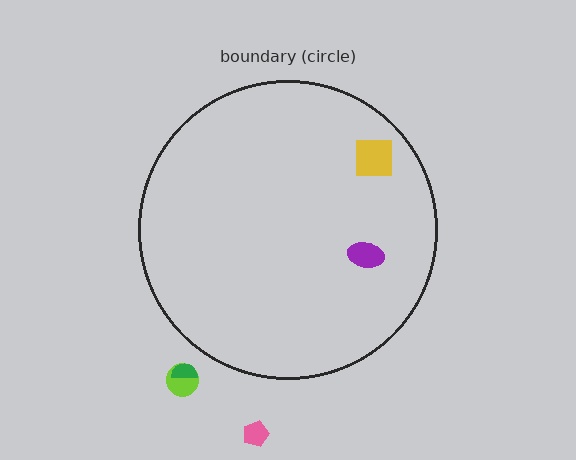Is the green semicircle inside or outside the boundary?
Outside.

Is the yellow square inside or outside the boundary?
Inside.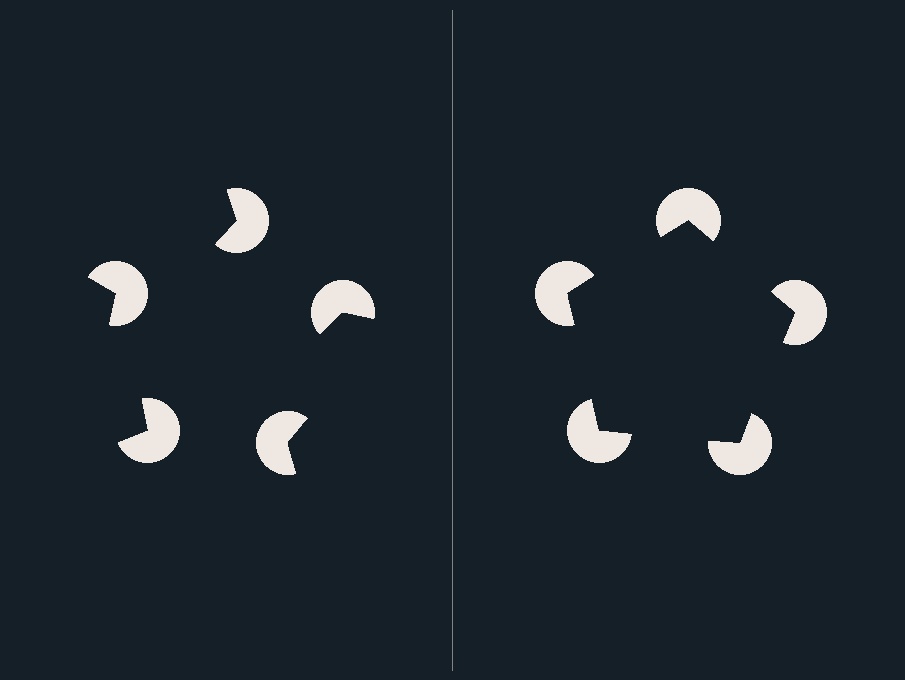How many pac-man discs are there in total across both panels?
10 — 5 on each side.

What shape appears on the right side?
An illusory pentagon.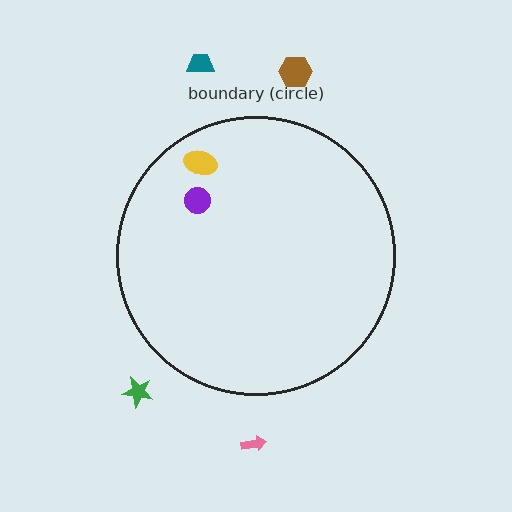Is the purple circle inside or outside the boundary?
Inside.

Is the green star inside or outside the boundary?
Outside.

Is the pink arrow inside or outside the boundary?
Outside.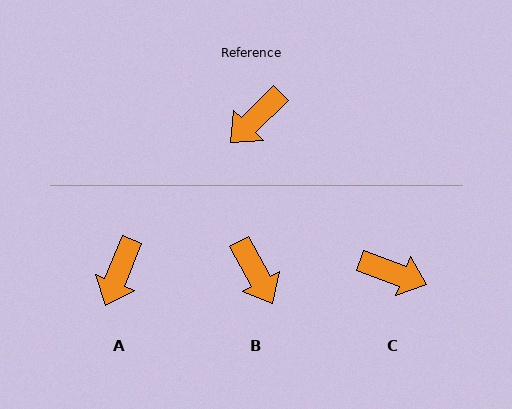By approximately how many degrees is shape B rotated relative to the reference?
Approximately 74 degrees counter-clockwise.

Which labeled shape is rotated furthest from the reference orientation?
C, about 115 degrees away.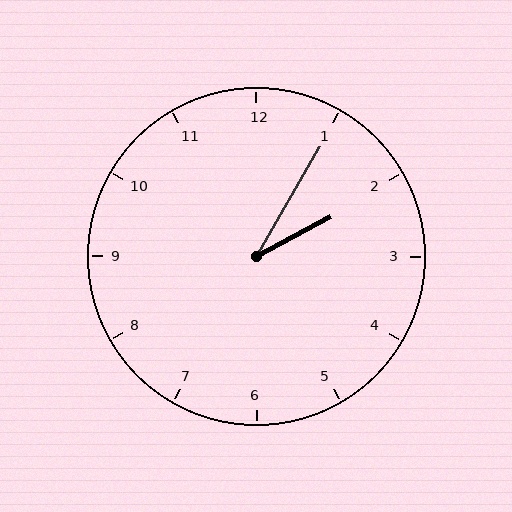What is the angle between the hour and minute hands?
Approximately 32 degrees.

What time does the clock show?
2:05.